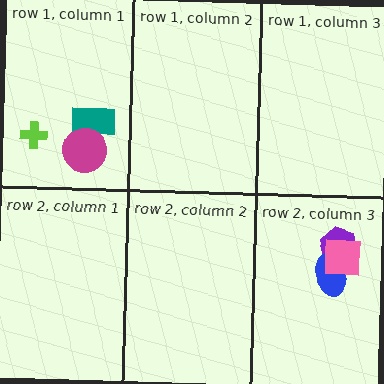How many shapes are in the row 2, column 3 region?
3.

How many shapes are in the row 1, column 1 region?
3.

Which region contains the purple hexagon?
The row 2, column 3 region.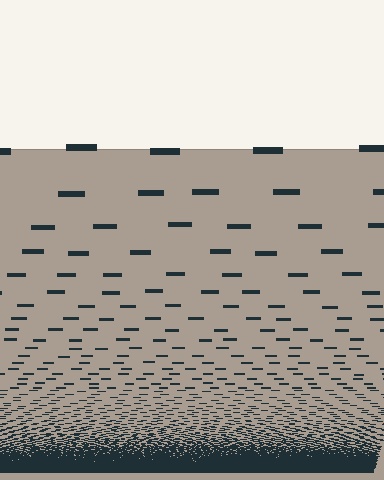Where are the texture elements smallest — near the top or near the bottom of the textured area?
Near the bottom.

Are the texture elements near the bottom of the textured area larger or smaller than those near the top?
Smaller. The gradient is inverted — elements near the bottom are smaller and denser.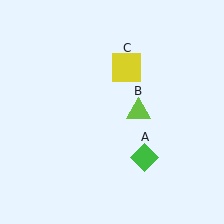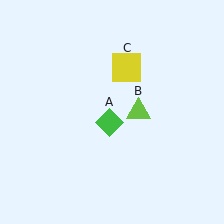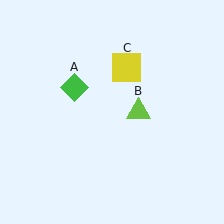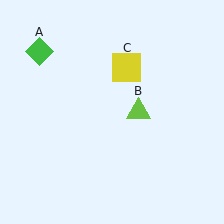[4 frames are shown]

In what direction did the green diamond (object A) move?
The green diamond (object A) moved up and to the left.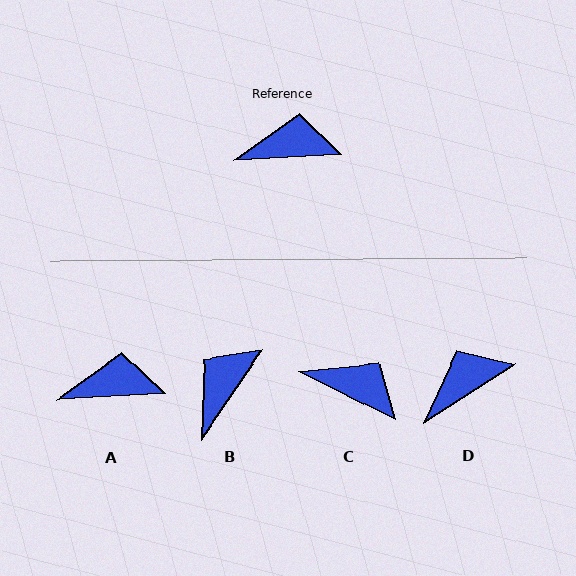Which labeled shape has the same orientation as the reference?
A.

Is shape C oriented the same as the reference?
No, it is off by about 30 degrees.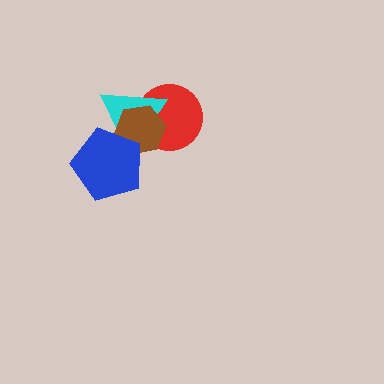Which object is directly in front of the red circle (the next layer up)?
The cyan triangle is directly in front of the red circle.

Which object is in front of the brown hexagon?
The blue pentagon is in front of the brown hexagon.